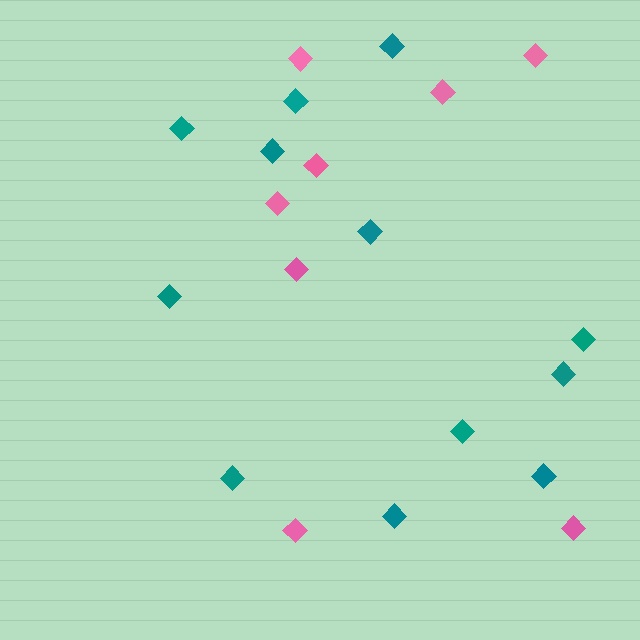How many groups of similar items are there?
There are 2 groups: one group of teal diamonds (12) and one group of pink diamonds (8).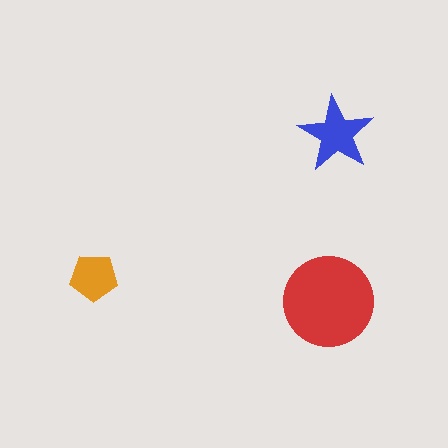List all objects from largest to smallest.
The red circle, the blue star, the orange pentagon.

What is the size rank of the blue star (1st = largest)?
2nd.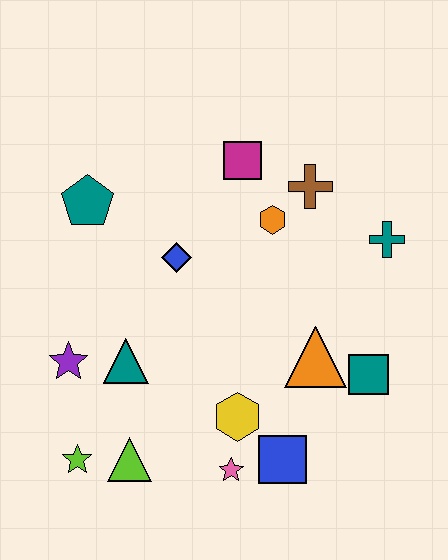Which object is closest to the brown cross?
The orange hexagon is closest to the brown cross.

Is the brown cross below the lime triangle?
No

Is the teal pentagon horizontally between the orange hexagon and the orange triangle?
No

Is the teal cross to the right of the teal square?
Yes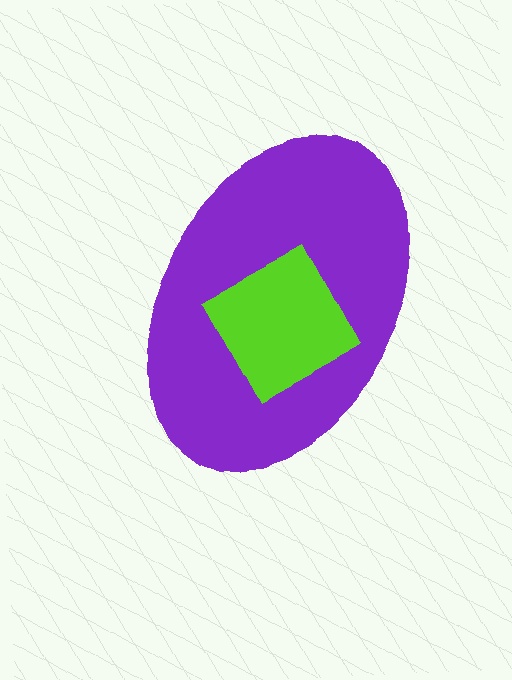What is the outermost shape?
The purple ellipse.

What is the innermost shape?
The lime square.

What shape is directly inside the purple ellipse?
The lime square.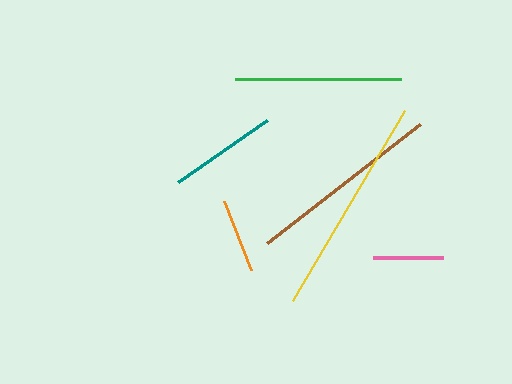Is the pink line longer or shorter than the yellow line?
The yellow line is longer than the pink line.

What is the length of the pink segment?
The pink segment is approximately 70 pixels long.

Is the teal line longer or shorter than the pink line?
The teal line is longer than the pink line.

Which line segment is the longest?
The yellow line is the longest at approximately 221 pixels.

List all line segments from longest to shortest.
From longest to shortest: yellow, brown, green, teal, orange, pink.